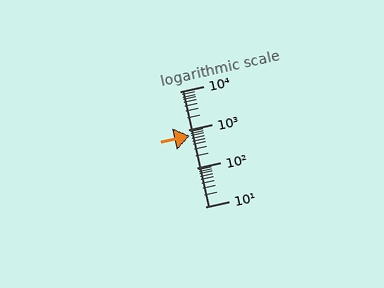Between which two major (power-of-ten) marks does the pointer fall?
The pointer is between 100 and 1000.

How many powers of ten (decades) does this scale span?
The scale spans 3 decades, from 10 to 10000.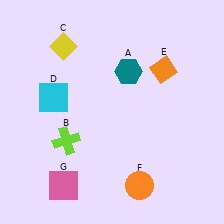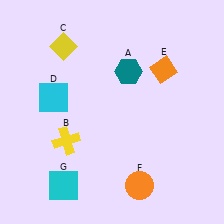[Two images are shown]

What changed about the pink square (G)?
In Image 1, G is pink. In Image 2, it changed to cyan.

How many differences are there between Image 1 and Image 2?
There are 2 differences between the two images.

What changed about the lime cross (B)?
In Image 1, B is lime. In Image 2, it changed to yellow.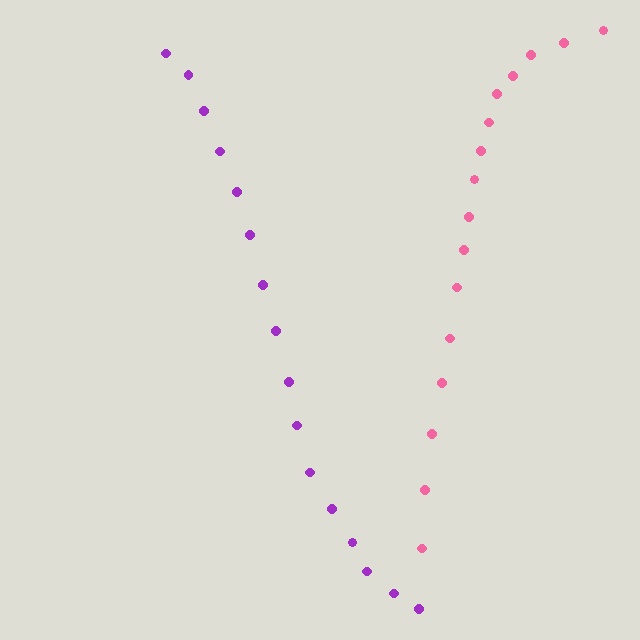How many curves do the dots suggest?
There are 2 distinct paths.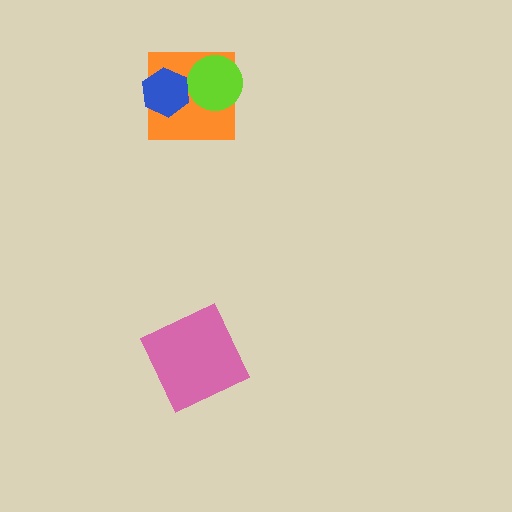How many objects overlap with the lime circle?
1 object overlaps with the lime circle.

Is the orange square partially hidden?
Yes, it is partially covered by another shape.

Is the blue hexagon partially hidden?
No, no other shape covers it.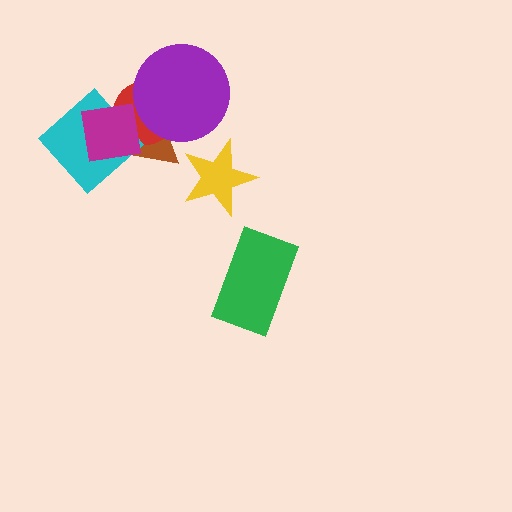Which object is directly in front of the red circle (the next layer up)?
The purple circle is directly in front of the red circle.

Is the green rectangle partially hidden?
No, no other shape covers it.